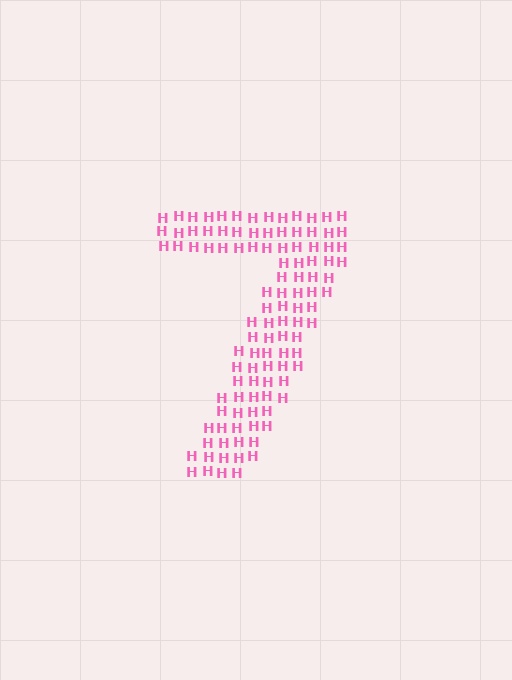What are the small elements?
The small elements are letter H's.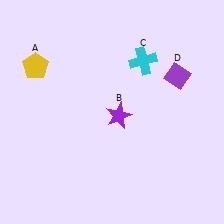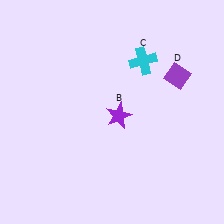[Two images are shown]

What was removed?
The yellow pentagon (A) was removed in Image 2.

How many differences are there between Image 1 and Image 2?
There is 1 difference between the two images.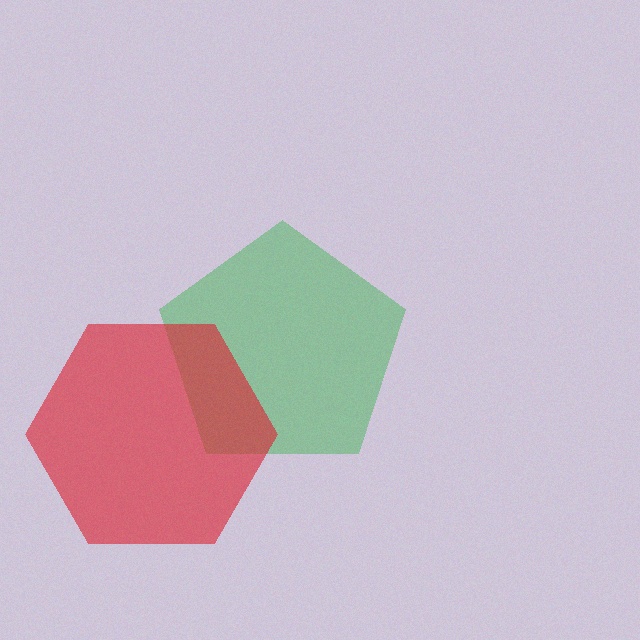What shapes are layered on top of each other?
The layered shapes are: a green pentagon, a red hexagon.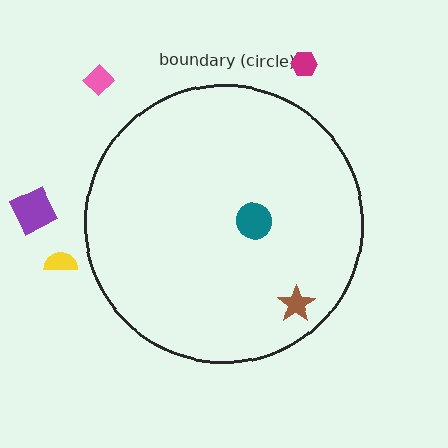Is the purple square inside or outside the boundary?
Outside.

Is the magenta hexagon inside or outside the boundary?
Outside.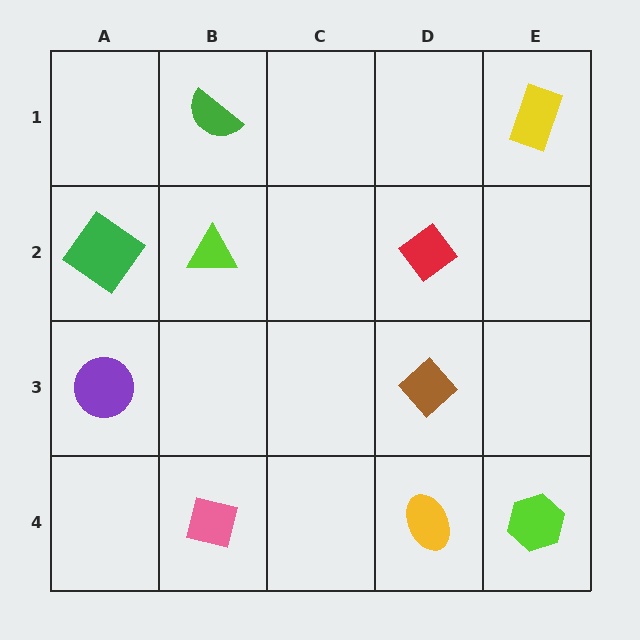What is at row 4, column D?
A yellow ellipse.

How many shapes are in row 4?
3 shapes.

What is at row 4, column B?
A pink square.